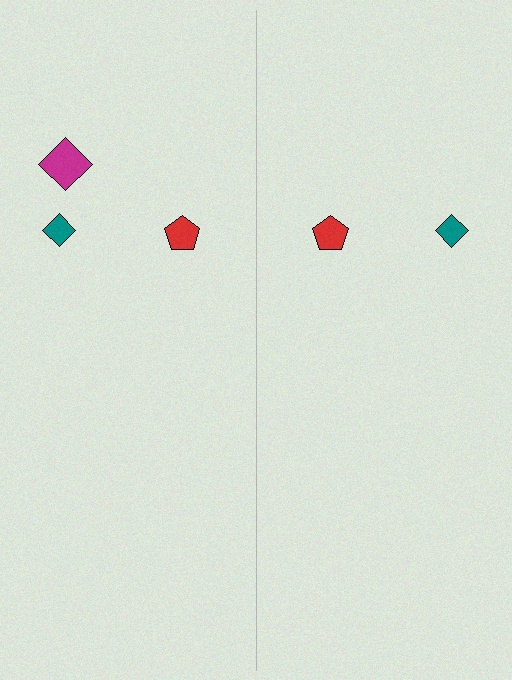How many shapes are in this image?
There are 5 shapes in this image.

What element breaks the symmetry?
A magenta diamond is missing from the right side.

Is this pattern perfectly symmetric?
No, the pattern is not perfectly symmetric. A magenta diamond is missing from the right side.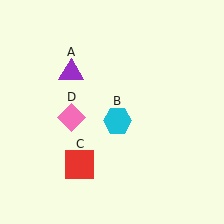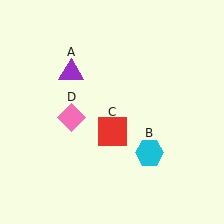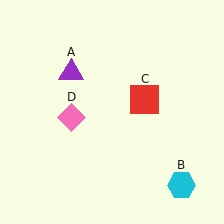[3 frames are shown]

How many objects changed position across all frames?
2 objects changed position: cyan hexagon (object B), red square (object C).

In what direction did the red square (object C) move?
The red square (object C) moved up and to the right.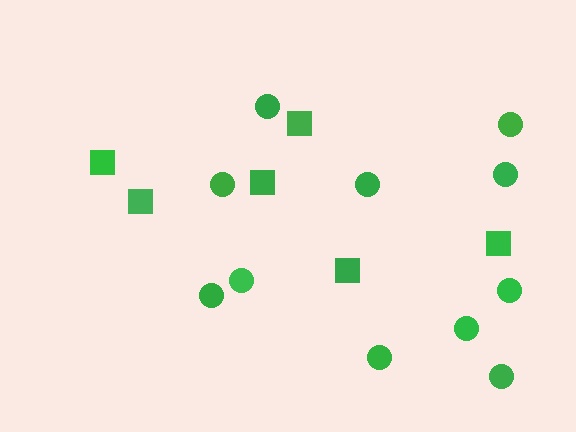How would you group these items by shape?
There are 2 groups: one group of circles (11) and one group of squares (6).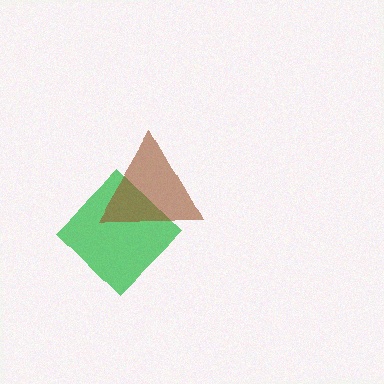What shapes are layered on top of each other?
The layered shapes are: a green diamond, a brown triangle.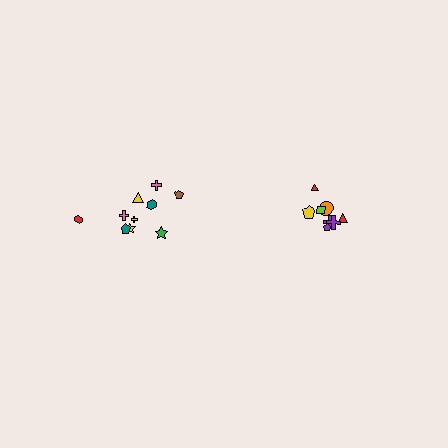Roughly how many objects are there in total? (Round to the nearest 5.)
Roughly 20 objects in total.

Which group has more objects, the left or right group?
The left group.